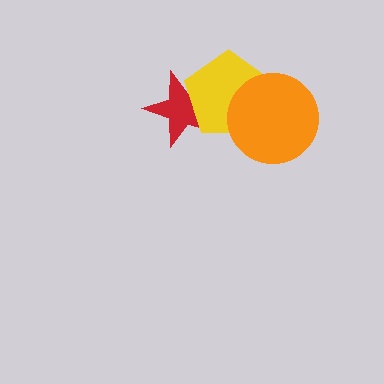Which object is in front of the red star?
The yellow pentagon is in front of the red star.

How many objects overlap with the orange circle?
1 object overlaps with the orange circle.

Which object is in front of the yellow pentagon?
The orange circle is in front of the yellow pentagon.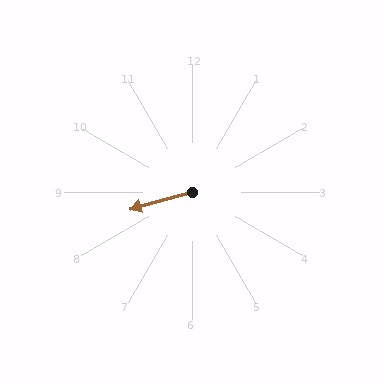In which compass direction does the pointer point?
West.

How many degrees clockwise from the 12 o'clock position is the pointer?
Approximately 255 degrees.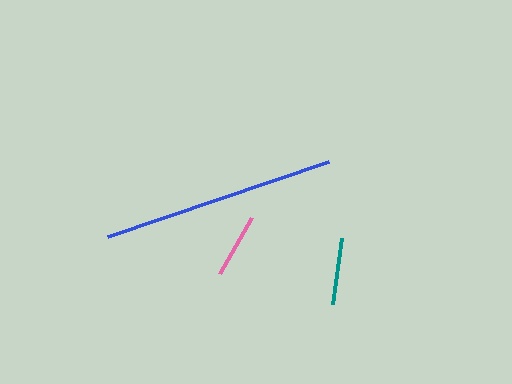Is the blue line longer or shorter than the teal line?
The blue line is longer than the teal line.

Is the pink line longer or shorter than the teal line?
The teal line is longer than the pink line.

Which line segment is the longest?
The blue line is the longest at approximately 233 pixels.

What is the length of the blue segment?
The blue segment is approximately 233 pixels long.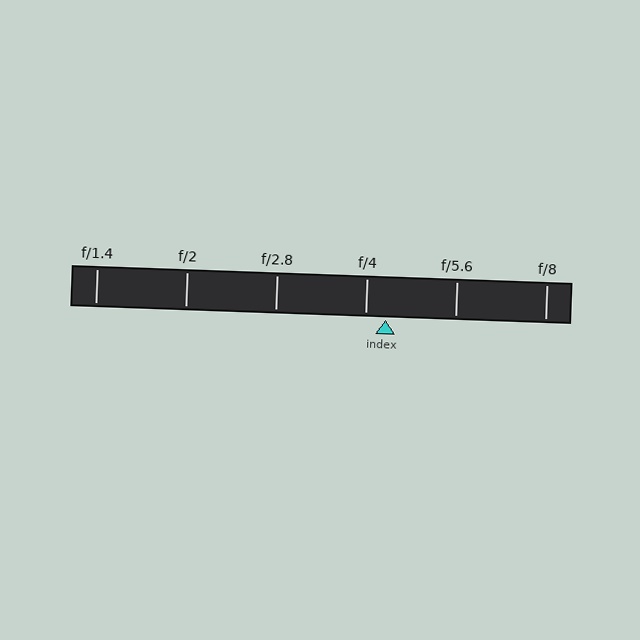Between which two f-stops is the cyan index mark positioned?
The index mark is between f/4 and f/5.6.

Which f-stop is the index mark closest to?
The index mark is closest to f/4.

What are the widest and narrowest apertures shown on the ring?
The widest aperture shown is f/1.4 and the narrowest is f/8.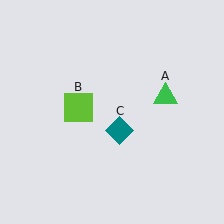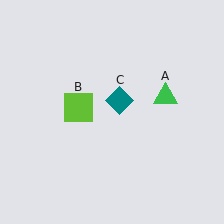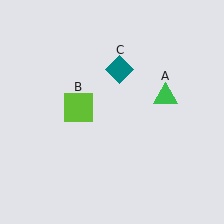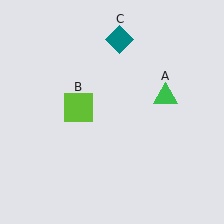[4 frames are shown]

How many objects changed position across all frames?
1 object changed position: teal diamond (object C).